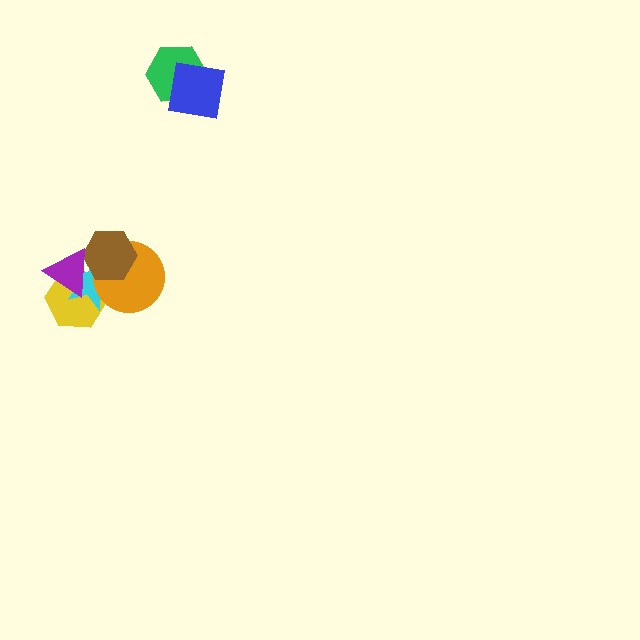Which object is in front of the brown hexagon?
The purple triangle is in front of the brown hexagon.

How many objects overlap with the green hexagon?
1 object overlaps with the green hexagon.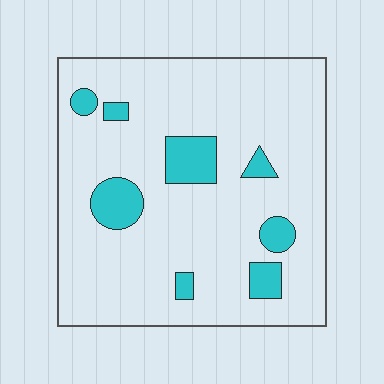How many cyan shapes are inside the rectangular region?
8.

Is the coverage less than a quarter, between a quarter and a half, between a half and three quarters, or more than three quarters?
Less than a quarter.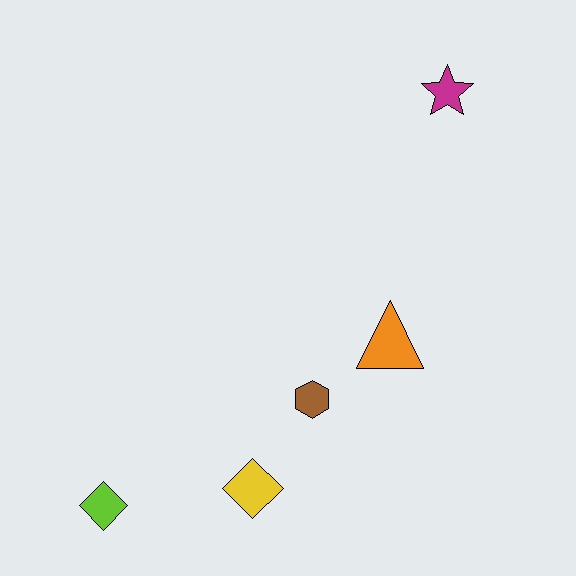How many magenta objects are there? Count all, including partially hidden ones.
There is 1 magenta object.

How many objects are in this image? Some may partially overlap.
There are 5 objects.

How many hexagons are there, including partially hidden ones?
There is 1 hexagon.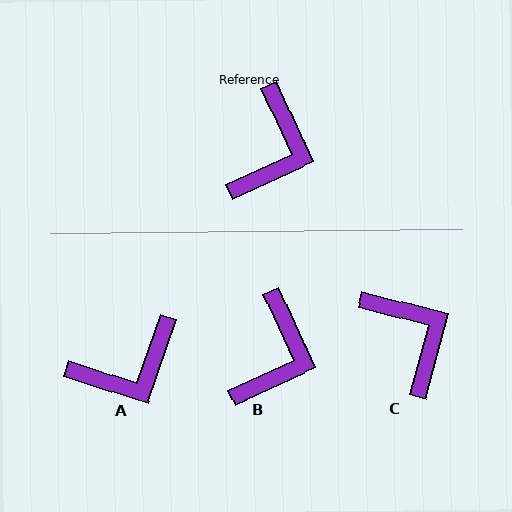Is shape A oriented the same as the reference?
No, it is off by about 43 degrees.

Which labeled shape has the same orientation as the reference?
B.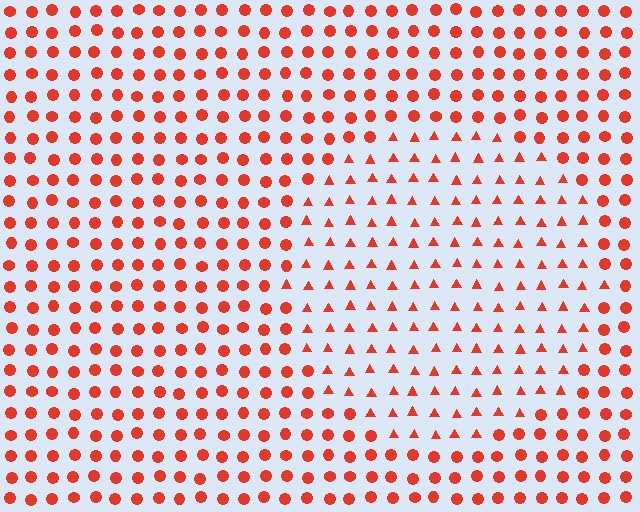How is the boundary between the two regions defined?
The boundary is defined by a change in element shape: triangles inside vs. circles outside. All elements share the same color and spacing.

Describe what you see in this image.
The image is filled with small red elements arranged in a uniform grid. A circle-shaped region contains triangles, while the surrounding area contains circles. The boundary is defined purely by the change in element shape.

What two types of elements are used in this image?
The image uses triangles inside the circle region and circles outside it.